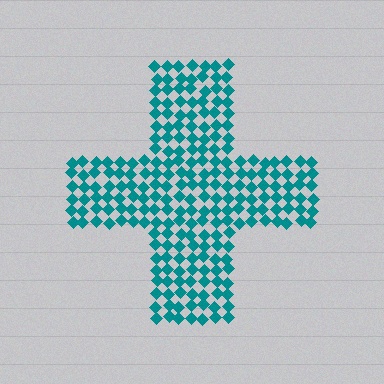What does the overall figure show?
The overall figure shows a cross.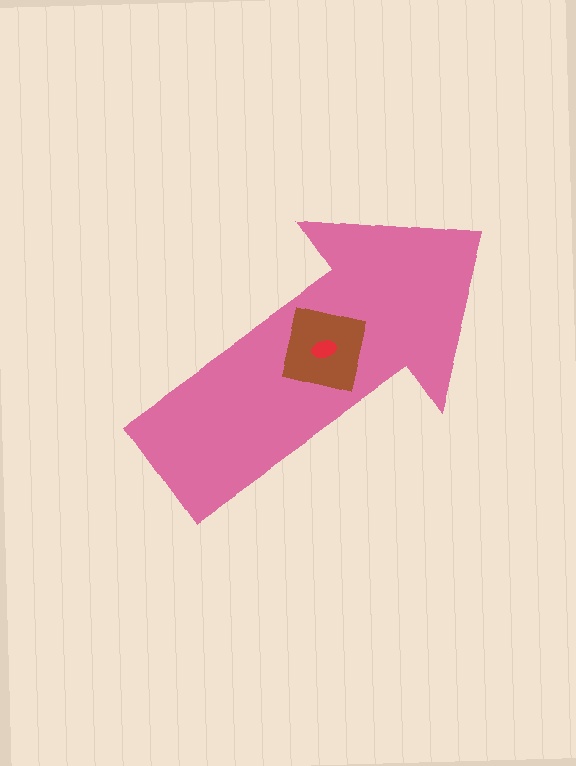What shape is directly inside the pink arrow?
The brown square.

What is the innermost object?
The red ellipse.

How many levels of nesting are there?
3.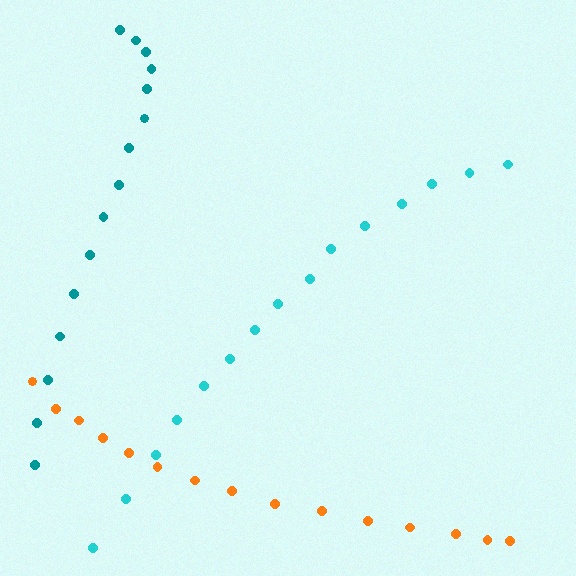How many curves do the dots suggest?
There are 3 distinct paths.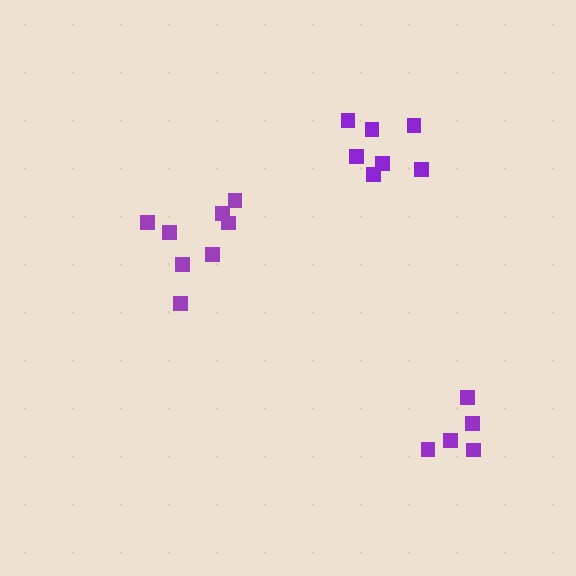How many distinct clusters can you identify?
There are 3 distinct clusters.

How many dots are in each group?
Group 1: 5 dots, Group 2: 7 dots, Group 3: 8 dots (20 total).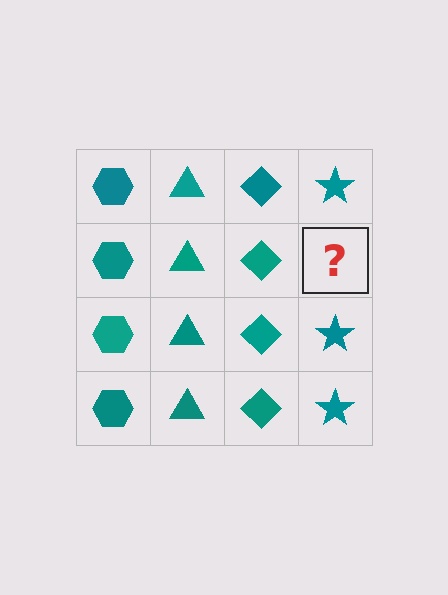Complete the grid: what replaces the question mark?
The question mark should be replaced with a teal star.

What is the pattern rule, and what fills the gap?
The rule is that each column has a consistent shape. The gap should be filled with a teal star.